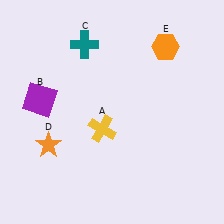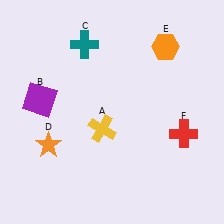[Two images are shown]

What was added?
A red cross (F) was added in Image 2.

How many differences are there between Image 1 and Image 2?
There is 1 difference between the two images.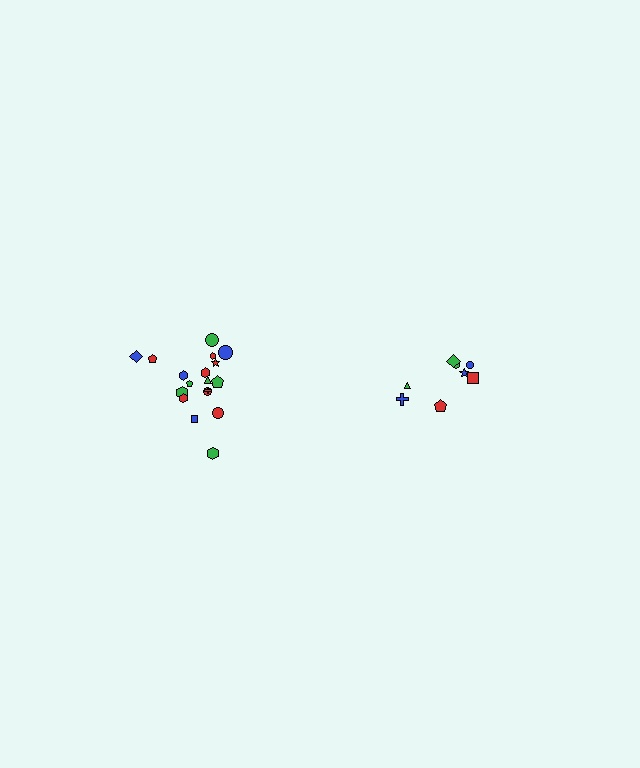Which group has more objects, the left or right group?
The left group.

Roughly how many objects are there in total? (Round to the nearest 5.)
Roughly 25 objects in total.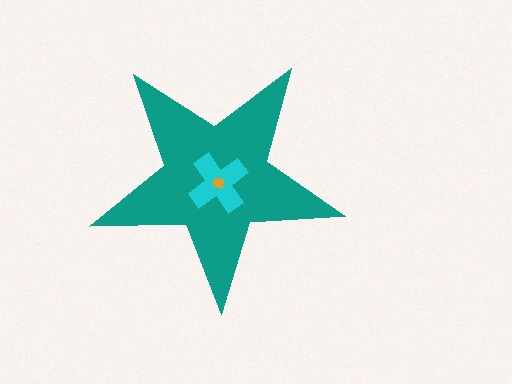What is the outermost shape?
The teal star.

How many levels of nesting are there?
3.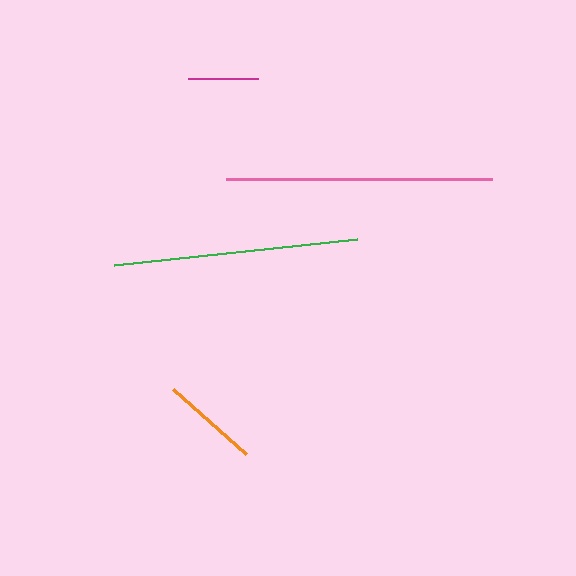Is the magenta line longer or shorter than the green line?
The green line is longer than the magenta line.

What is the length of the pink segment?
The pink segment is approximately 266 pixels long.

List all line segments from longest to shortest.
From longest to shortest: pink, green, orange, magenta.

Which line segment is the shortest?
The magenta line is the shortest at approximately 70 pixels.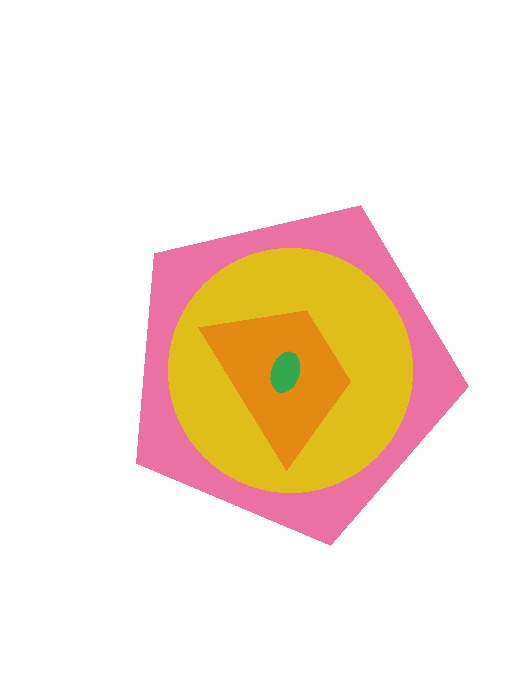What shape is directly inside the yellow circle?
The orange trapezoid.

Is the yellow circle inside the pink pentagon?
Yes.